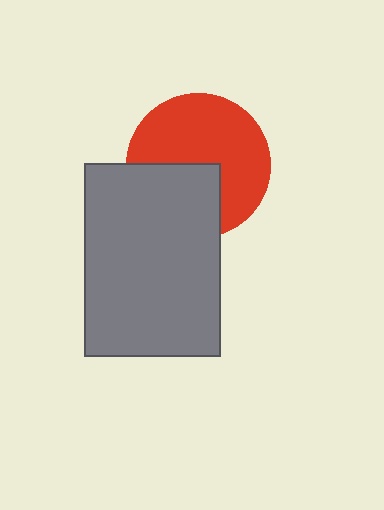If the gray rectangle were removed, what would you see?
You would see the complete red circle.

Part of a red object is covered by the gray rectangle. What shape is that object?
It is a circle.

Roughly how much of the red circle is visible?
About half of it is visible (roughly 64%).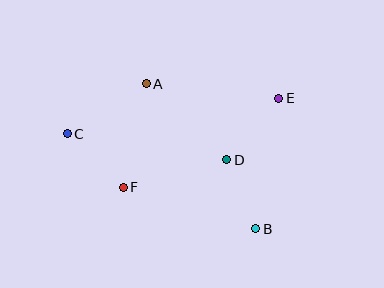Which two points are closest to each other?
Points B and D are closest to each other.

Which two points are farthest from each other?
Points C and E are farthest from each other.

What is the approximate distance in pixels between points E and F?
The distance between E and F is approximately 179 pixels.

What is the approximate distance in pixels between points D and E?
The distance between D and E is approximately 81 pixels.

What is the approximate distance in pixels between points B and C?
The distance between B and C is approximately 211 pixels.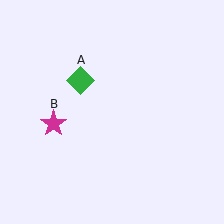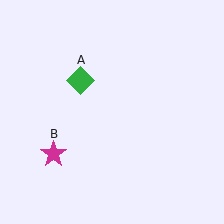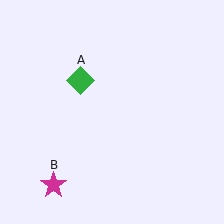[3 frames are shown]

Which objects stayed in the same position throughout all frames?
Green diamond (object A) remained stationary.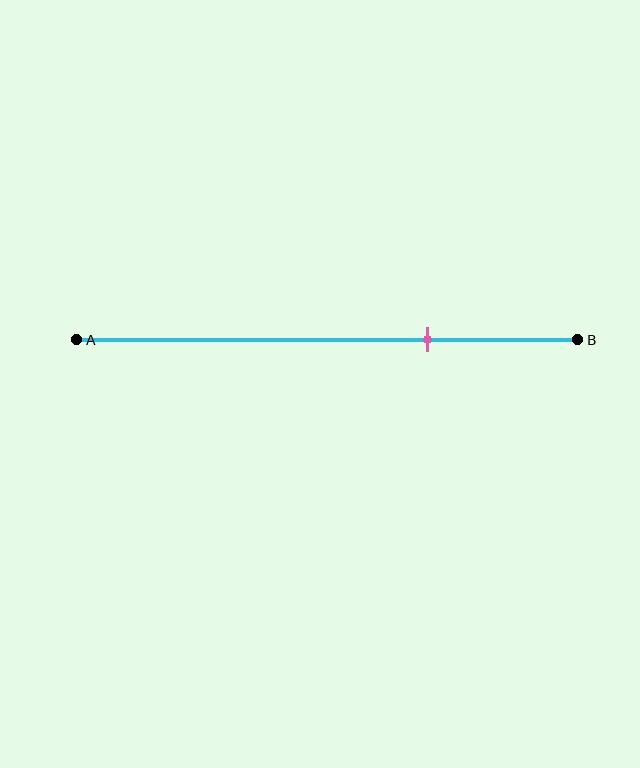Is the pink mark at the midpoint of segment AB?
No, the mark is at about 70% from A, not at the 50% midpoint.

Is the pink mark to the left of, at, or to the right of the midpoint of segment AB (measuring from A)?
The pink mark is to the right of the midpoint of segment AB.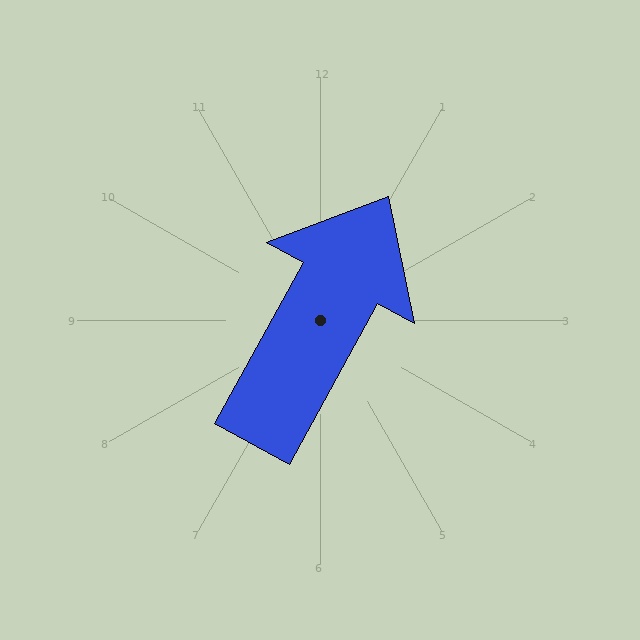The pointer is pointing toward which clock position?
Roughly 1 o'clock.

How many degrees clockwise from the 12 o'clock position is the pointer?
Approximately 29 degrees.